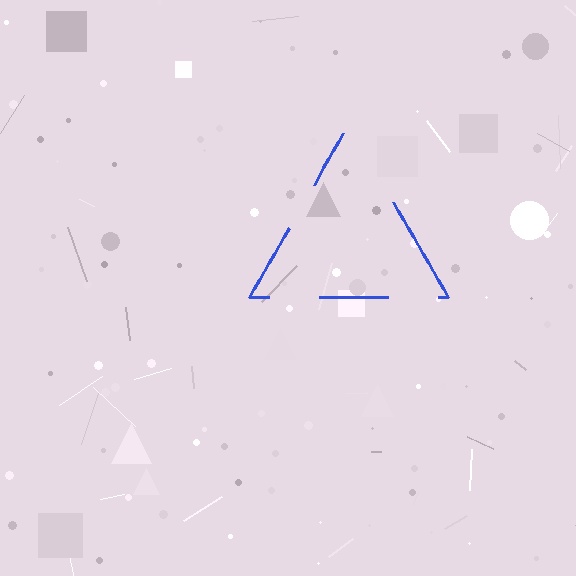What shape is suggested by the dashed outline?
The dashed outline suggests a triangle.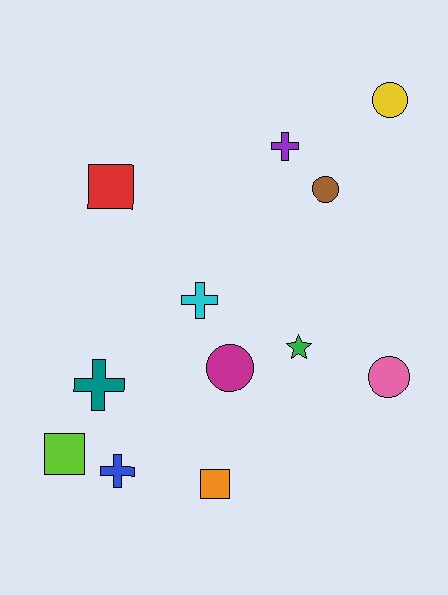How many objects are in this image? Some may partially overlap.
There are 12 objects.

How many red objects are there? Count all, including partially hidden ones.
There is 1 red object.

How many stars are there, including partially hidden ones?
There is 1 star.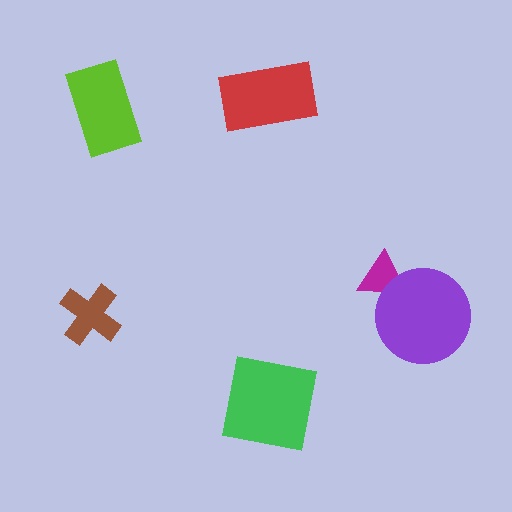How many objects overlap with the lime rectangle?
0 objects overlap with the lime rectangle.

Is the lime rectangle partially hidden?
No, no other shape covers it.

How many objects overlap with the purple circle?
1 object overlaps with the purple circle.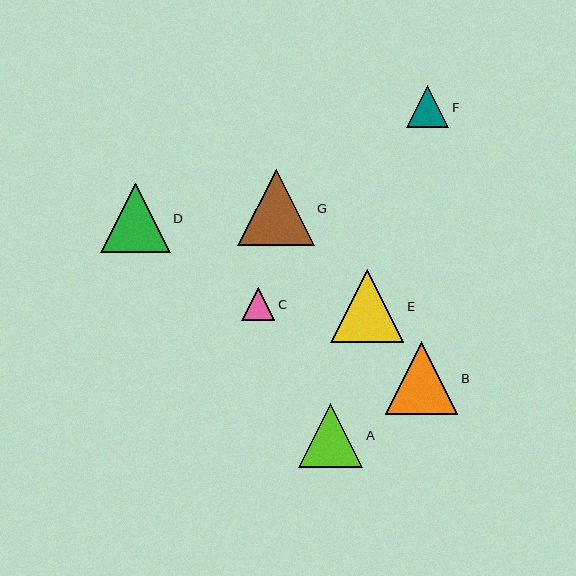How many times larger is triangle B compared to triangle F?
Triangle B is approximately 1.7 times the size of triangle F.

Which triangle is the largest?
Triangle G is the largest with a size of approximately 76 pixels.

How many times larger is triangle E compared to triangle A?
Triangle E is approximately 1.1 times the size of triangle A.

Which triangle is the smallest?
Triangle C is the smallest with a size of approximately 33 pixels.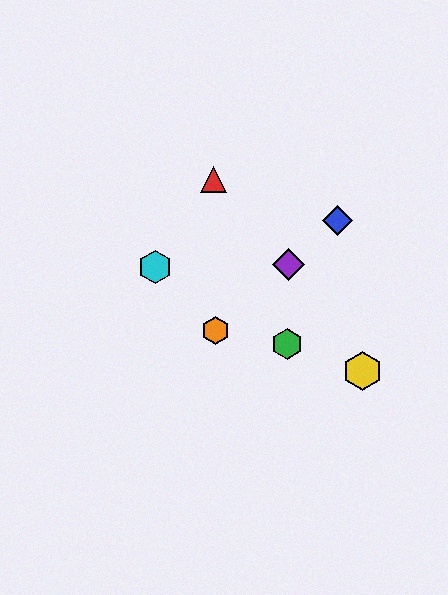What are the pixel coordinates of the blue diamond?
The blue diamond is at (337, 220).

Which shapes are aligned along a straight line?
The blue diamond, the purple diamond, the orange hexagon are aligned along a straight line.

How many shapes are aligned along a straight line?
3 shapes (the blue diamond, the purple diamond, the orange hexagon) are aligned along a straight line.